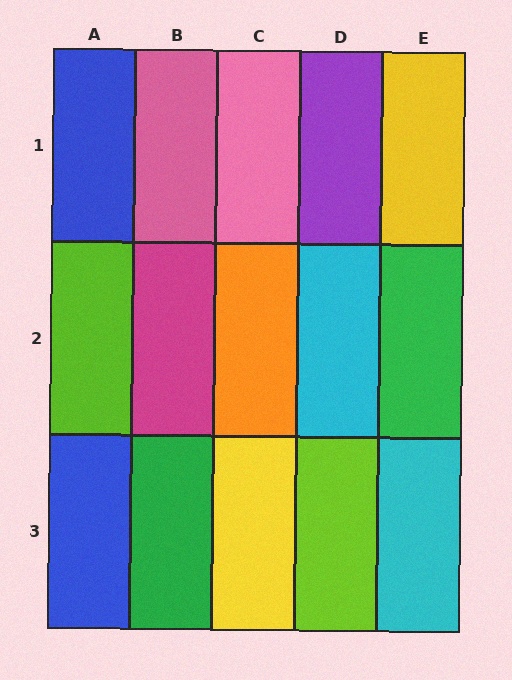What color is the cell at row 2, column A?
Lime.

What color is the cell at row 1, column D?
Purple.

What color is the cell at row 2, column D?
Cyan.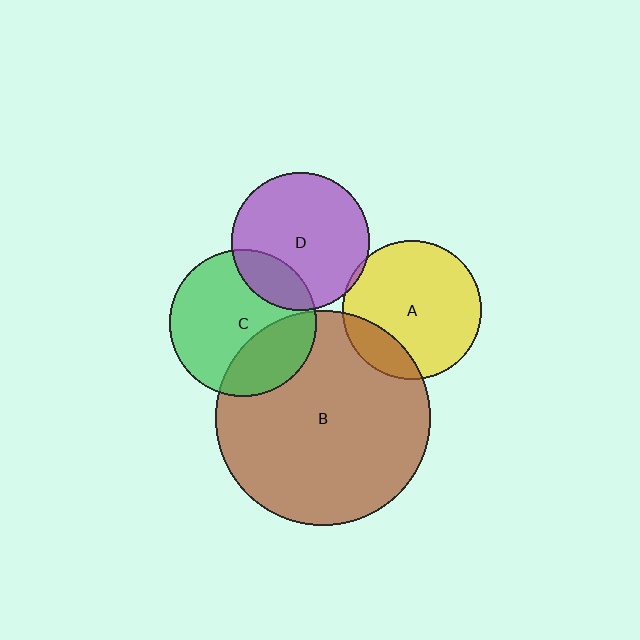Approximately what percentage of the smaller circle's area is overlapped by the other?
Approximately 15%.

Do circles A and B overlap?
Yes.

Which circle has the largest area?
Circle B (brown).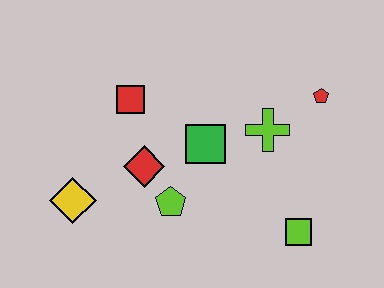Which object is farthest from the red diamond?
The red pentagon is farthest from the red diamond.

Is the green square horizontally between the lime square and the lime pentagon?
Yes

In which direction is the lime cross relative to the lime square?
The lime cross is above the lime square.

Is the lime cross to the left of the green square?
No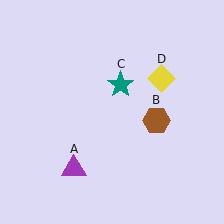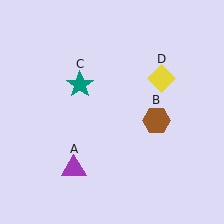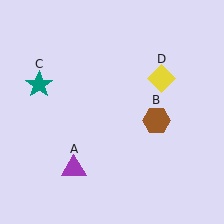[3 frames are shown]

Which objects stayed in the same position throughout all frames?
Purple triangle (object A) and brown hexagon (object B) and yellow diamond (object D) remained stationary.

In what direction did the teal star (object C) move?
The teal star (object C) moved left.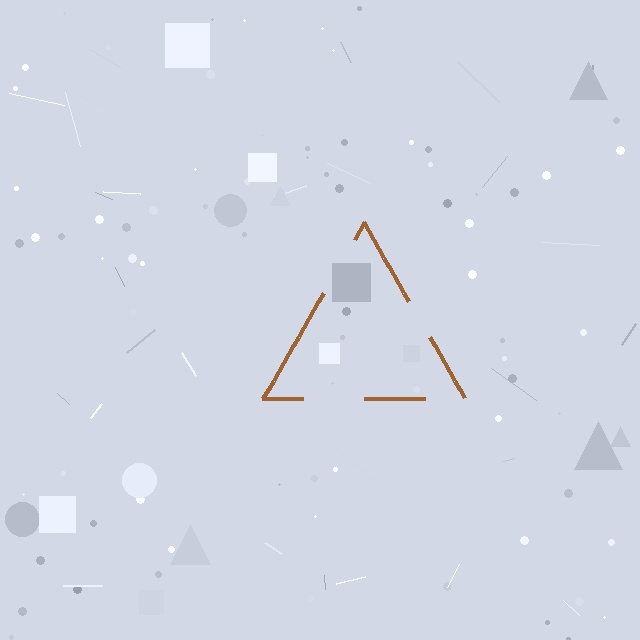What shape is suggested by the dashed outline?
The dashed outline suggests a triangle.